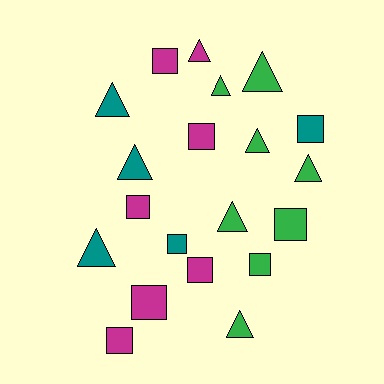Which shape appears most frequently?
Square, with 10 objects.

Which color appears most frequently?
Green, with 8 objects.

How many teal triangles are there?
There are 3 teal triangles.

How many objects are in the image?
There are 20 objects.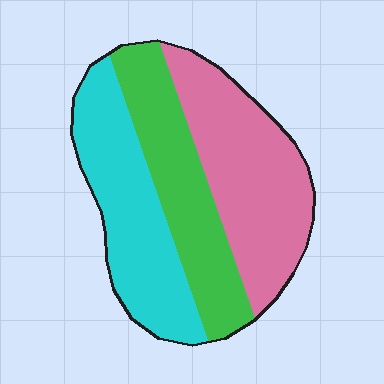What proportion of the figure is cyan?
Cyan covers around 35% of the figure.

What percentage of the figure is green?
Green covers 30% of the figure.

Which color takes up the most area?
Pink, at roughly 35%.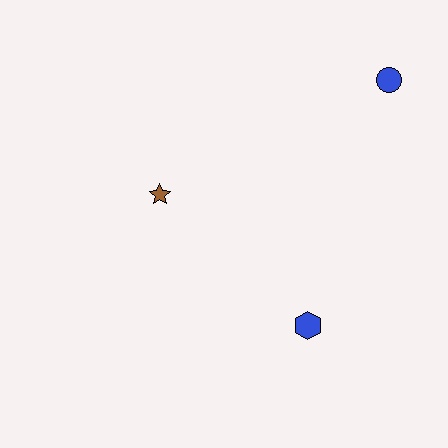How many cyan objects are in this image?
There are no cyan objects.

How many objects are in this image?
There are 3 objects.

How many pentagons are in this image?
There are no pentagons.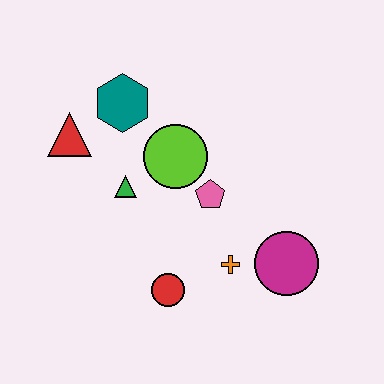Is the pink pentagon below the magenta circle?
No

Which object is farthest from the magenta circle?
The red triangle is farthest from the magenta circle.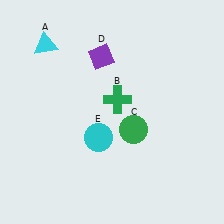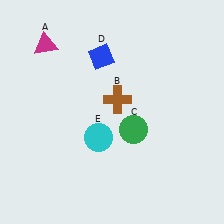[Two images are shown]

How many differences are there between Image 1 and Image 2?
There are 3 differences between the two images.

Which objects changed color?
A changed from cyan to magenta. B changed from green to brown. D changed from purple to blue.